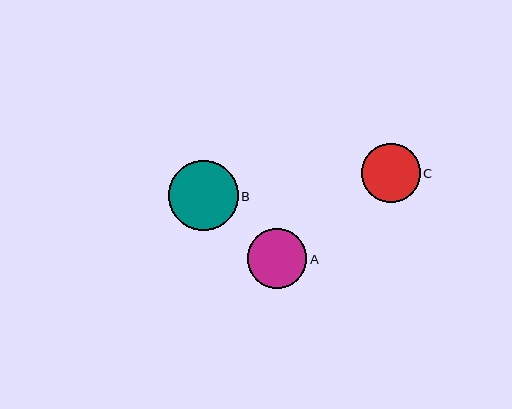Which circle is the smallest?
Circle C is the smallest with a size of approximately 59 pixels.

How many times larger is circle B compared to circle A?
Circle B is approximately 1.2 times the size of circle A.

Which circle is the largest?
Circle B is the largest with a size of approximately 70 pixels.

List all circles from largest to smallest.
From largest to smallest: B, A, C.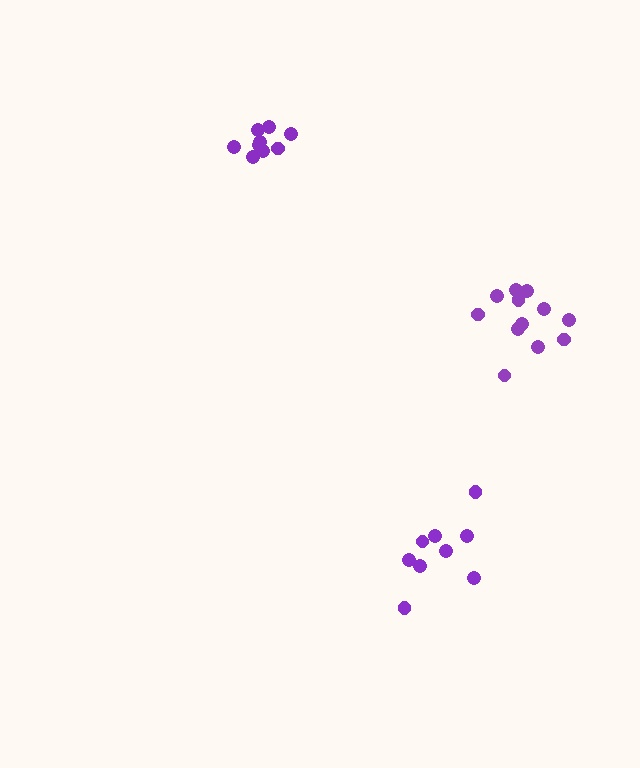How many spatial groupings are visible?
There are 3 spatial groupings.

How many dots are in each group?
Group 1: 9 dots, Group 2: 12 dots, Group 3: 9 dots (30 total).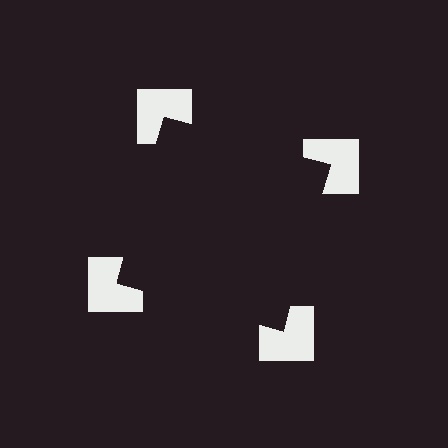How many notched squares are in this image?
There are 4 — one at each vertex of the illusory square.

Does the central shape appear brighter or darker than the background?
It typically appears slightly darker than the background, even though no actual brightness change is drawn.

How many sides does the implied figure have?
4 sides.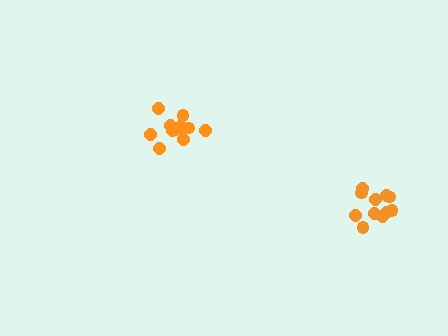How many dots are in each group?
Group 1: 12 dots, Group 2: 11 dots (23 total).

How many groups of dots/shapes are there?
There are 2 groups.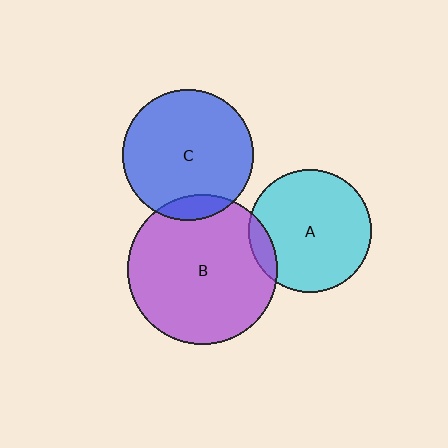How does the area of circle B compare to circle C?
Approximately 1.3 times.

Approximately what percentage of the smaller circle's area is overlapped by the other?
Approximately 10%.